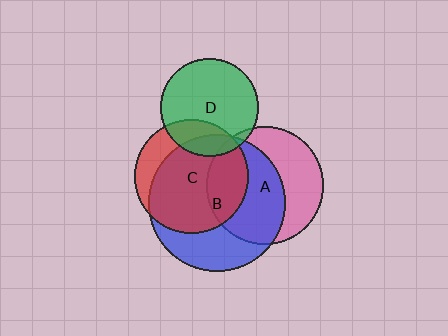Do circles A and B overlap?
Yes.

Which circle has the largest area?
Circle B (blue).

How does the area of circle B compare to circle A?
Approximately 1.4 times.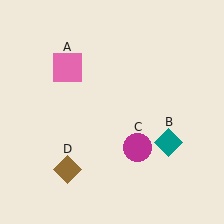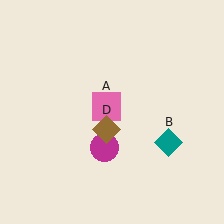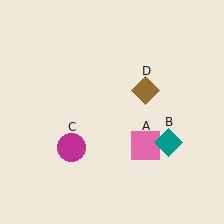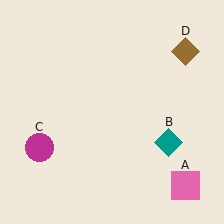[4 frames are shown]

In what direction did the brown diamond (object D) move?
The brown diamond (object D) moved up and to the right.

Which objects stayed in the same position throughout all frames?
Teal diamond (object B) remained stationary.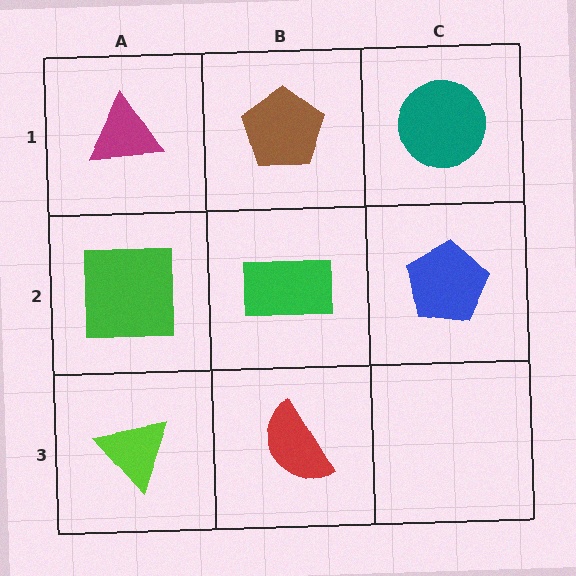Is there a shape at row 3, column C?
No, that cell is empty.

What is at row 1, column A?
A magenta triangle.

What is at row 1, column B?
A brown pentagon.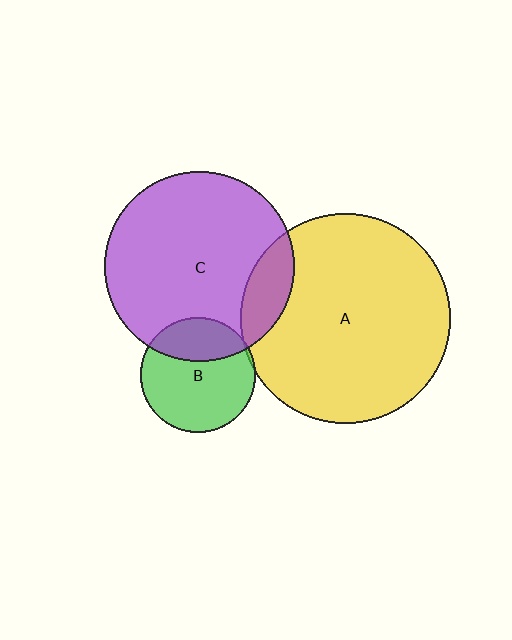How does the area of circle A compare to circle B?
Approximately 3.4 times.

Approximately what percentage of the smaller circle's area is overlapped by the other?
Approximately 5%.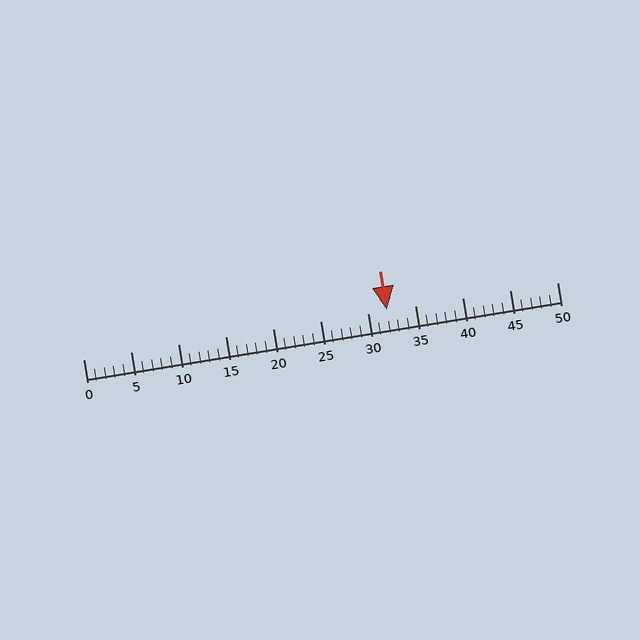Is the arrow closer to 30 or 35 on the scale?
The arrow is closer to 30.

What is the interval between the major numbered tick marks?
The major tick marks are spaced 5 units apart.